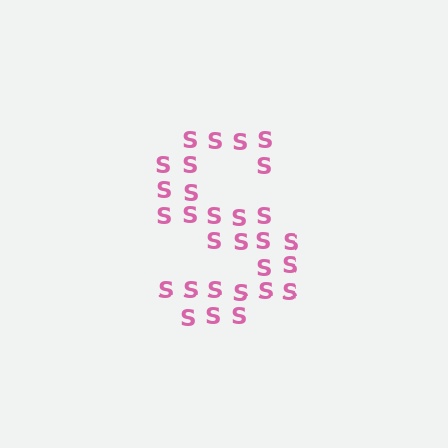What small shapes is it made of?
It is made of small letter S's.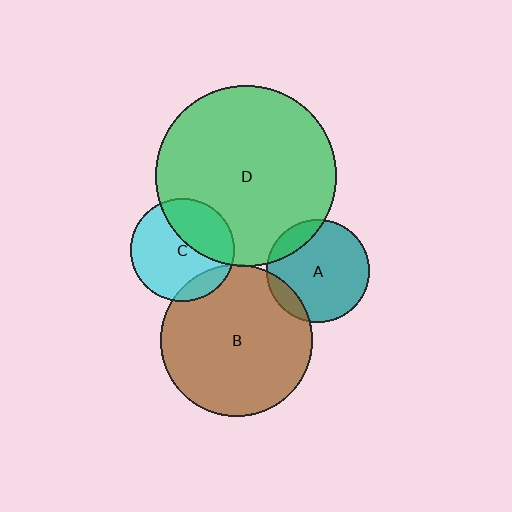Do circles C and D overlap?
Yes.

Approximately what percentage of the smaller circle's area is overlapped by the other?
Approximately 35%.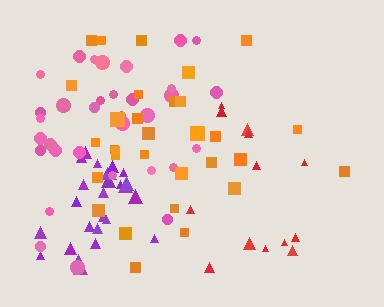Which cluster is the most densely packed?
Purple.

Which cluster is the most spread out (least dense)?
Red.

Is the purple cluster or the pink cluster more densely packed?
Purple.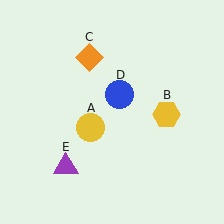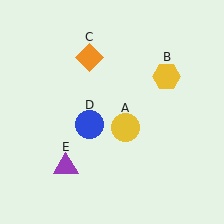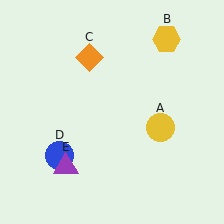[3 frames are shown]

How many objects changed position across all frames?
3 objects changed position: yellow circle (object A), yellow hexagon (object B), blue circle (object D).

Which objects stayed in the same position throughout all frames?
Orange diamond (object C) and purple triangle (object E) remained stationary.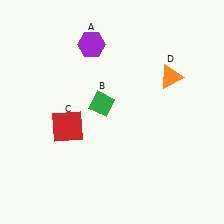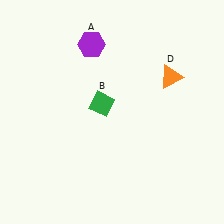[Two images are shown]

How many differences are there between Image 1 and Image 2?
There is 1 difference between the two images.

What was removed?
The red square (C) was removed in Image 2.